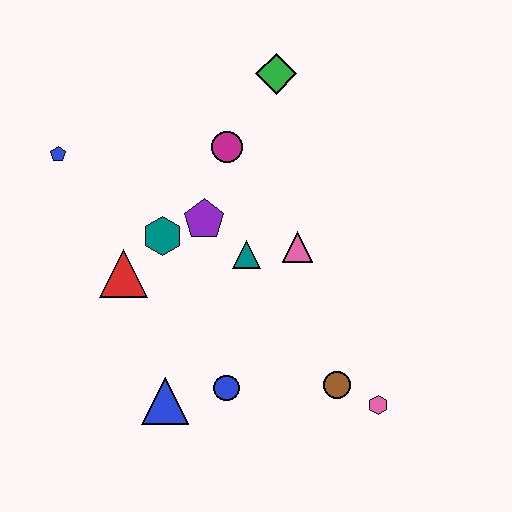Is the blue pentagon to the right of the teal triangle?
No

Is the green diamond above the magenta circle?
Yes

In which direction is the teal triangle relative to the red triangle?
The teal triangle is to the right of the red triangle.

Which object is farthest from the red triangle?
The pink hexagon is farthest from the red triangle.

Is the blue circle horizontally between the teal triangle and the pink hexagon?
No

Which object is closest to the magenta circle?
The purple pentagon is closest to the magenta circle.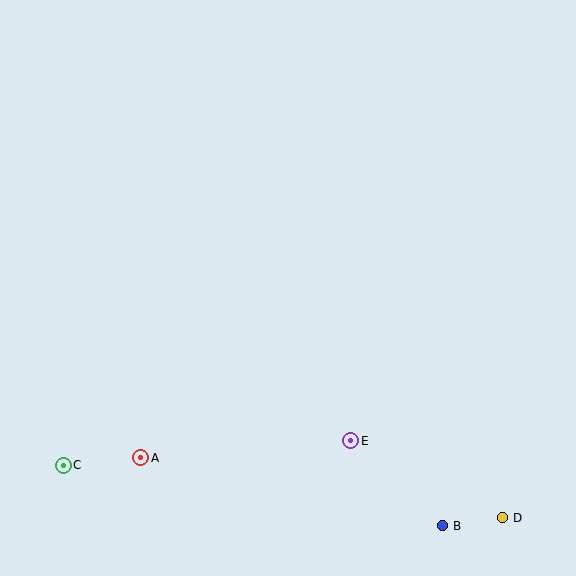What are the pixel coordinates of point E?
Point E is at (351, 441).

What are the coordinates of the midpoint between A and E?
The midpoint between A and E is at (246, 449).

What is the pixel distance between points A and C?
The distance between A and C is 78 pixels.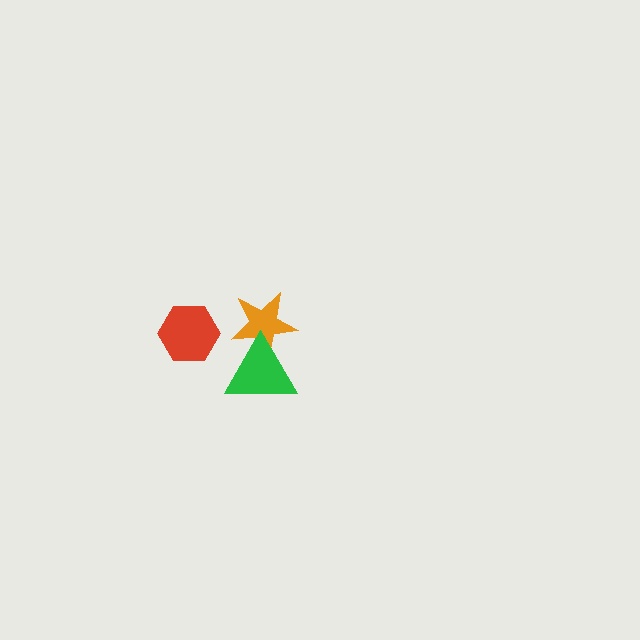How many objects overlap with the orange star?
1 object overlaps with the orange star.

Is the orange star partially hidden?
Yes, it is partially covered by another shape.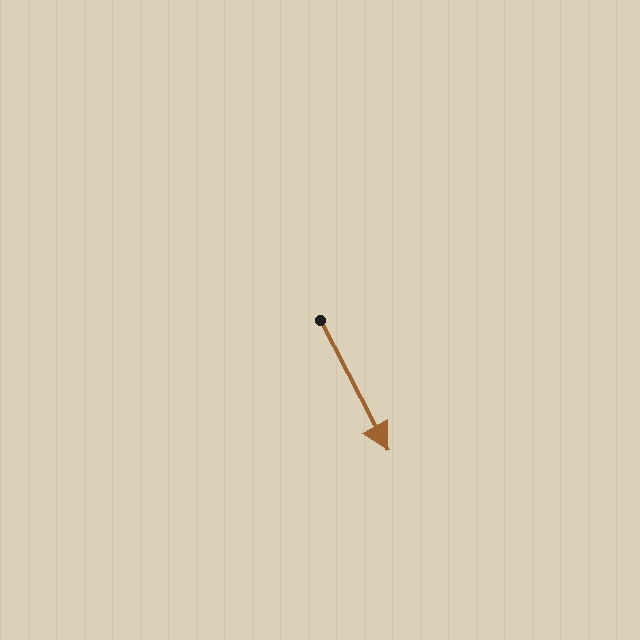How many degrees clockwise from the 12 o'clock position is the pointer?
Approximately 153 degrees.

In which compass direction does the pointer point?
Southeast.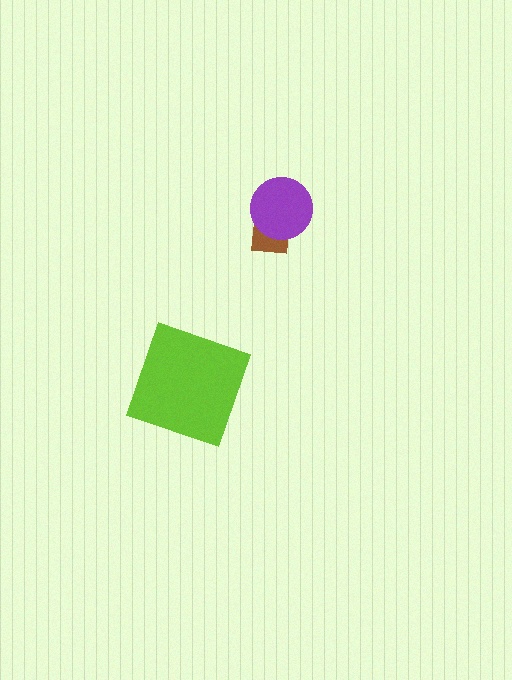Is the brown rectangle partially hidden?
Yes, it is partially covered by another shape.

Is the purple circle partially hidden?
No, no other shape covers it.